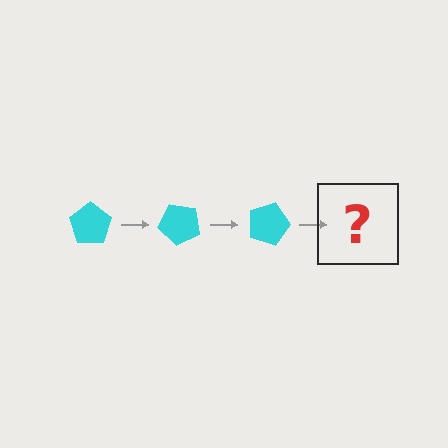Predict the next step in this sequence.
The next step is a cyan pentagon rotated 135 degrees.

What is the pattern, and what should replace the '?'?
The pattern is that the pentagon rotates 45 degrees each step. The '?' should be a cyan pentagon rotated 135 degrees.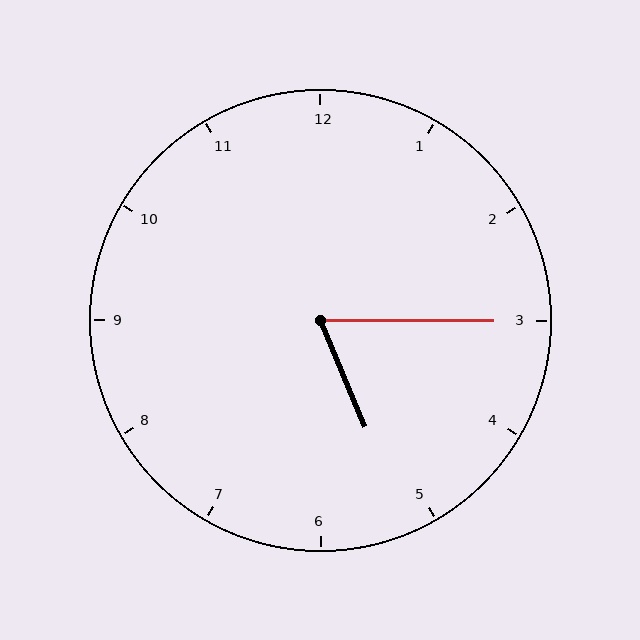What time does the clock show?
5:15.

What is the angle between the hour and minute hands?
Approximately 68 degrees.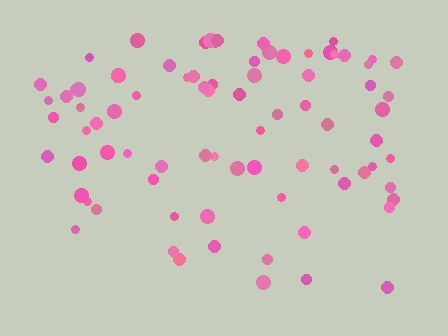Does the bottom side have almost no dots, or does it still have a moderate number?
Still a moderate number, just noticeably fewer than the top.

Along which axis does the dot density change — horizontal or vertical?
Vertical.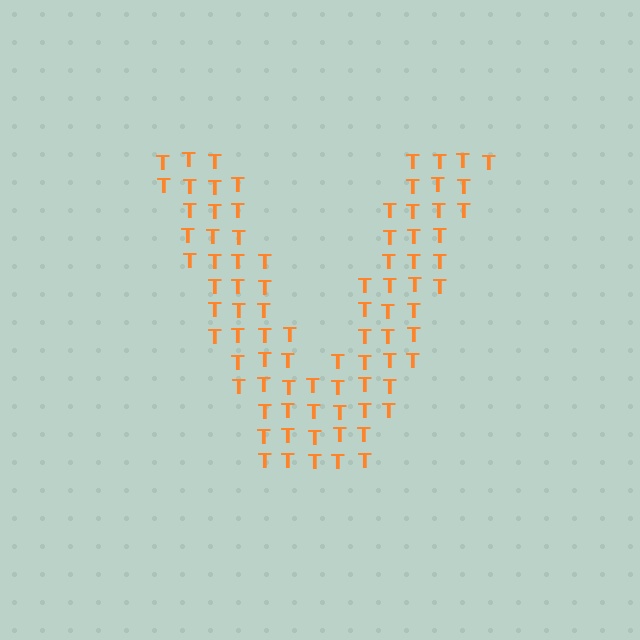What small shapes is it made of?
It is made of small letter T's.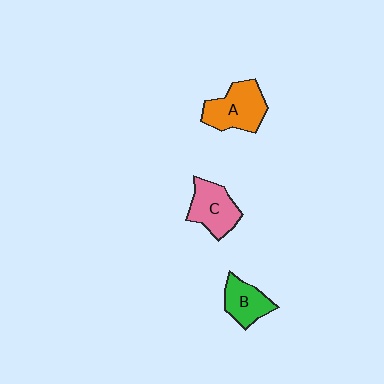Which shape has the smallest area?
Shape B (green).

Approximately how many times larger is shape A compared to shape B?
Approximately 1.4 times.